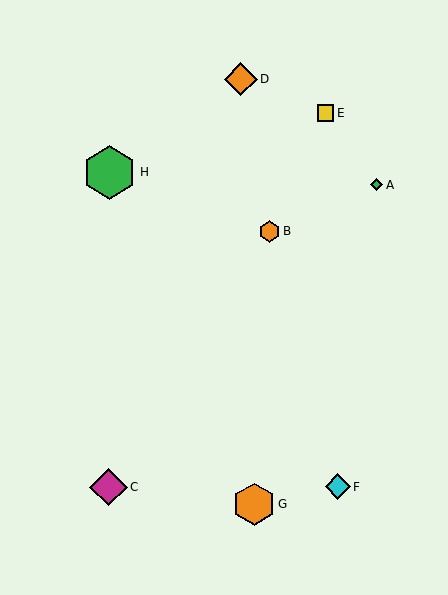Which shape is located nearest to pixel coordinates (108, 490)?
The magenta diamond (labeled C) at (109, 487) is nearest to that location.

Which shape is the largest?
The green hexagon (labeled H) is the largest.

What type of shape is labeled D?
Shape D is an orange diamond.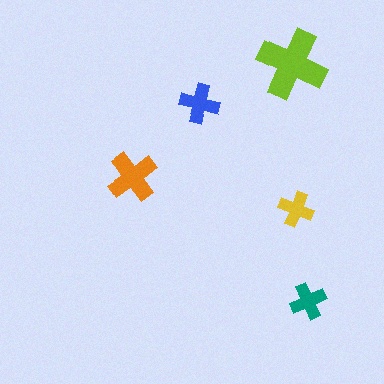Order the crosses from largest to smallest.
the lime one, the orange one, the blue one, the teal one, the yellow one.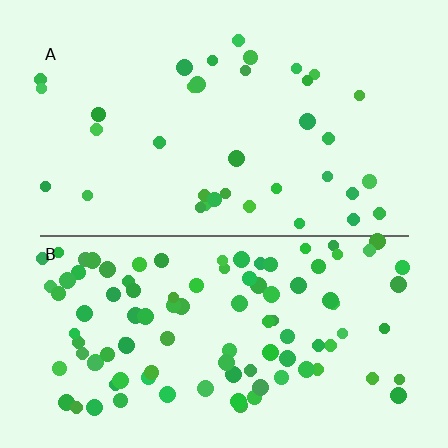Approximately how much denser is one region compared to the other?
Approximately 2.8× — region B over region A.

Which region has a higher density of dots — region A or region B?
B (the bottom).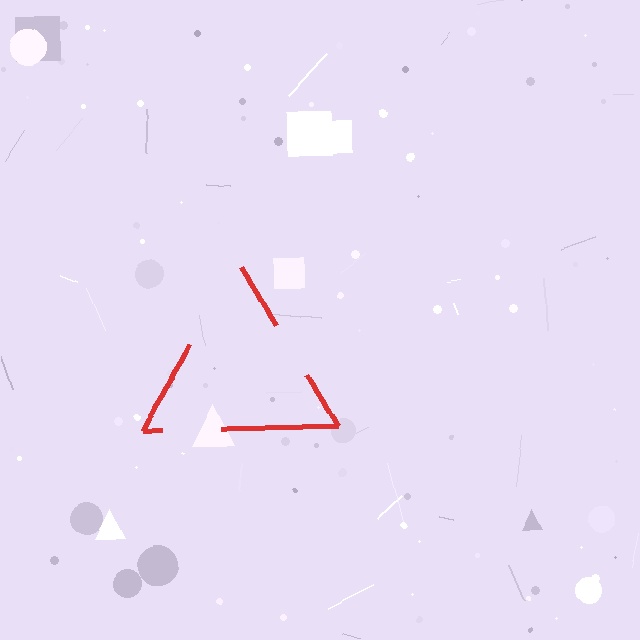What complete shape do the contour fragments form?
The contour fragments form a triangle.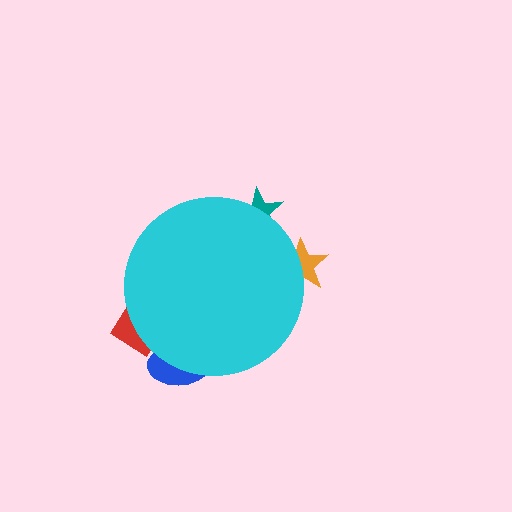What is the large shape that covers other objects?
A cyan circle.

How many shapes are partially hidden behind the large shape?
4 shapes are partially hidden.